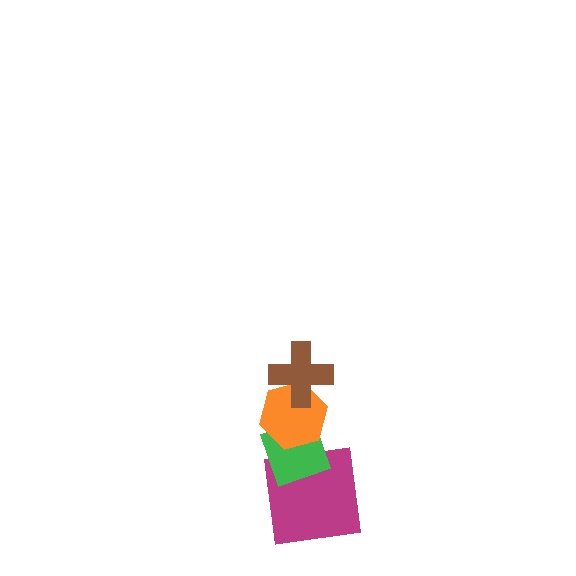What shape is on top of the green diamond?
The orange hexagon is on top of the green diamond.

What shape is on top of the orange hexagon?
The brown cross is on top of the orange hexagon.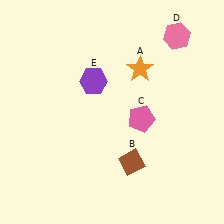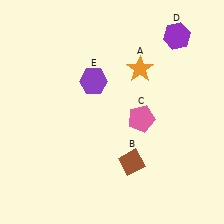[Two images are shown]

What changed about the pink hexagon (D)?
In Image 1, D is pink. In Image 2, it changed to purple.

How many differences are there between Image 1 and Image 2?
There is 1 difference between the two images.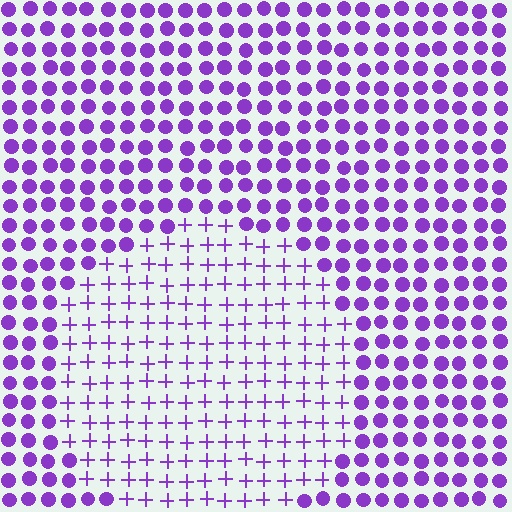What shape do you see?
I see a circle.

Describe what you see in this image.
The image is filled with small purple elements arranged in a uniform grid. A circle-shaped region contains plus signs, while the surrounding area contains circles. The boundary is defined purely by the change in element shape.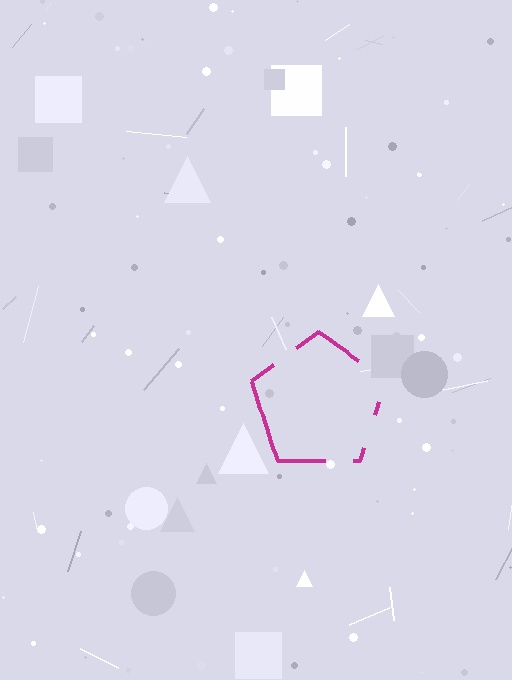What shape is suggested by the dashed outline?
The dashed outline suggests a pentagon.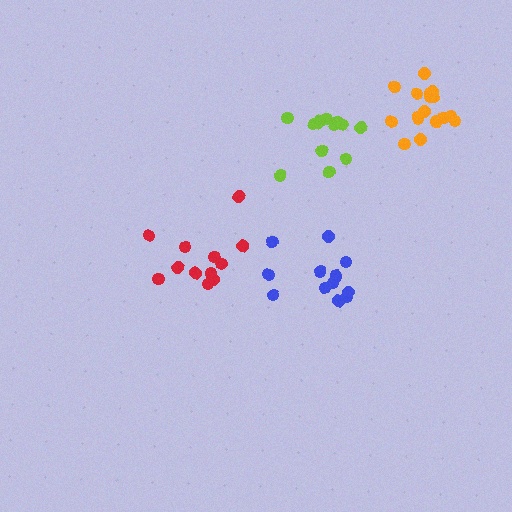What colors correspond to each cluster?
The clusters are colored: blue, orange, red, lime.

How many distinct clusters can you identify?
There are 4 distinct clusters.